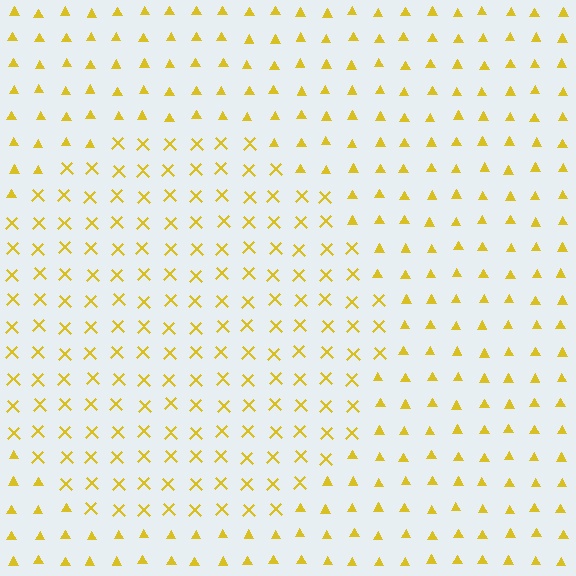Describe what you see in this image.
The image is filled with small yellow elements arranged in a uniform grid. A circle-shaped region contains X marks, while the surrounding area contains triangles. The boundary is defined purely by the change in element shape.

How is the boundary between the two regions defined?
The boundary is defined by a change in element shape: X marks inside vs. triangles outside. All elements share the same color and spacing.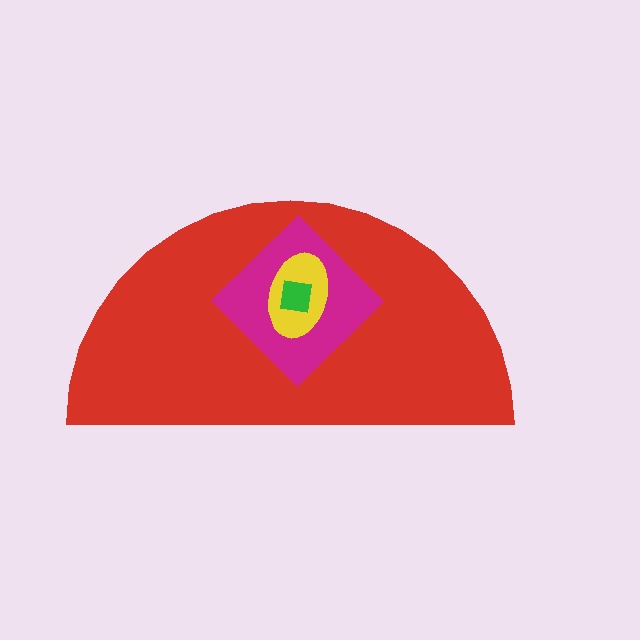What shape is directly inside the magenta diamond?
The yellow ellipse.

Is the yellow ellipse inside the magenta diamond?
Yes.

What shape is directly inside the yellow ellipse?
The green square.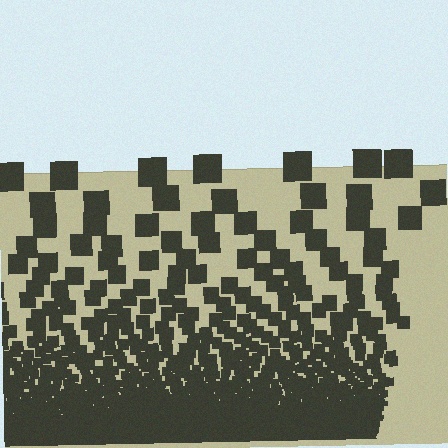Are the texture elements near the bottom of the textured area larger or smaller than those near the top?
Smaller. The gradient is inverted — elements near the bottom are smaller and denser.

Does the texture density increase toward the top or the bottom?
Density increases toward the bottom.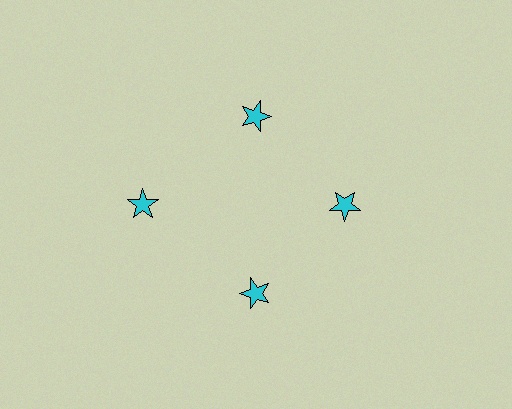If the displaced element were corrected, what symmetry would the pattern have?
It would have 4-fold rotational symmetry — the pattern would map onto itself every 90 degrees.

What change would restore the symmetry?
The symmetry would be restored by moving it inward, back onto the ring so that all 4 stars sit at equal angles and equal distance from the center.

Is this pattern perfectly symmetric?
No. The 4 cyan stars are arranged in a ring, but one element near the 9 o'clock position is pushed outward from the center, breaking the 4-fold rotational symmetry.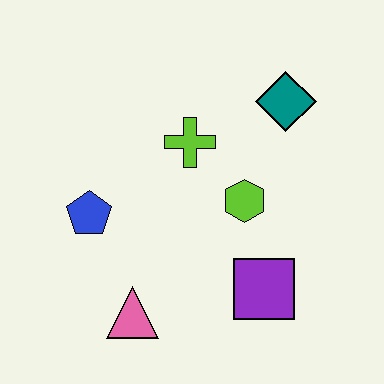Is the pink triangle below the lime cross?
Yes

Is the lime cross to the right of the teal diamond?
No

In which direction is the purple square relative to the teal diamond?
The purple square is below the teal diamond.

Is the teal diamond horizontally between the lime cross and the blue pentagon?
No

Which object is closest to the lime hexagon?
The lime cross is closest to the lime hexagon.